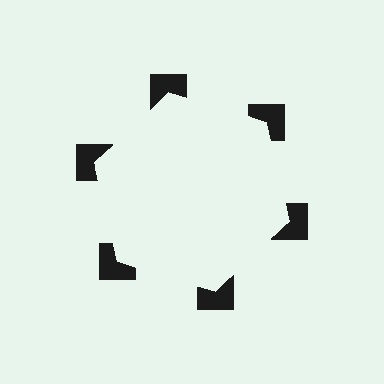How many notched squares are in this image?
There are 6 — one at each vertex of the illusory hexagon.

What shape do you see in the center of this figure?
An illusory hexagon — its edges are inferred from the aligned wedge cuts in the notched squares, not physically drawn.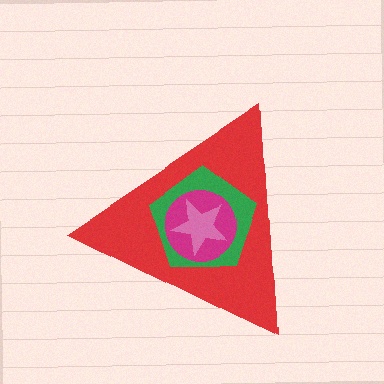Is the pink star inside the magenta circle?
Yes.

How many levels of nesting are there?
4.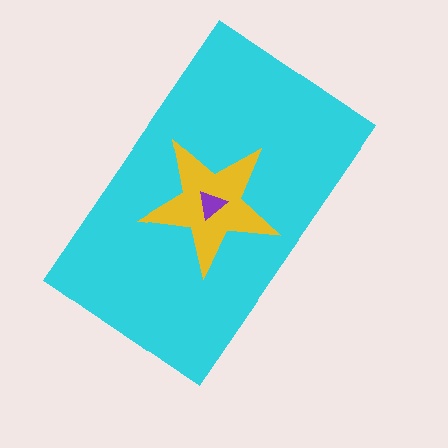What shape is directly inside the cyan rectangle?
The yellow star.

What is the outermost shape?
The cyan rectangle.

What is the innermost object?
The purple triangle.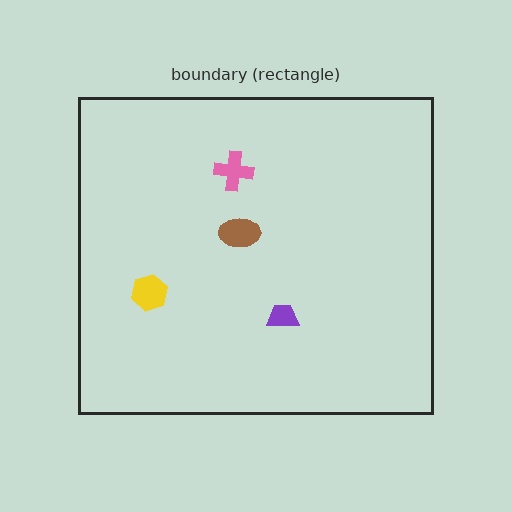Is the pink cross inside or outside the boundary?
Inside.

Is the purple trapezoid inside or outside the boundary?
Inside.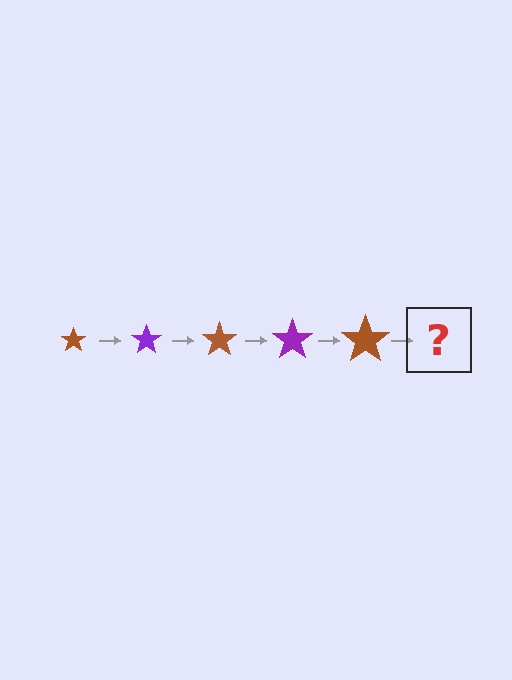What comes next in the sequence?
The next element should be a purple star, larger than the previous one.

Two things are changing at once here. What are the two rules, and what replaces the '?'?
The two rules are that the star grows larger each step and the color cycles through brown and purple. The '?' should be a purple star, larger than the previous one.